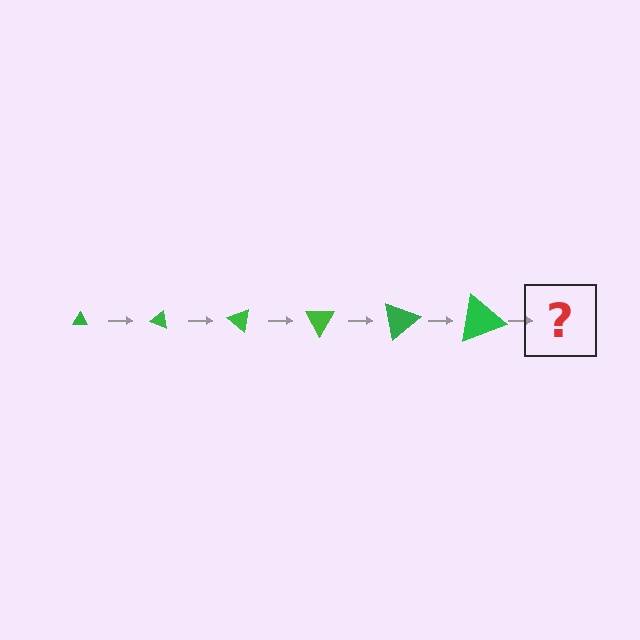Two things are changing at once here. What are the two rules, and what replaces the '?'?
The two rules are that the triangle grows larger each step and it rotates 20 degrees each step. The '?' should be a triangle, larger than the previous one and rotated 120 degrees from the start.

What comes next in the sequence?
The next element should be a triangle, larger than the previous one and rotated 120 degrees from the start.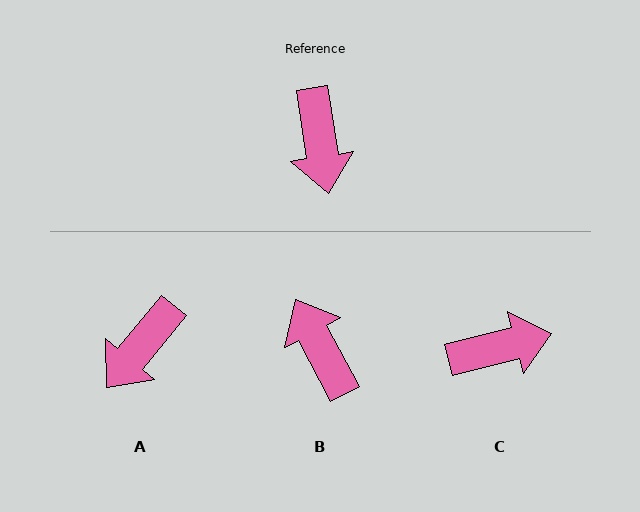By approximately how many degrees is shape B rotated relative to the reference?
Approximately 161 degrees clockwise.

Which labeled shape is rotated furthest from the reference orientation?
B, about 161 degrees away.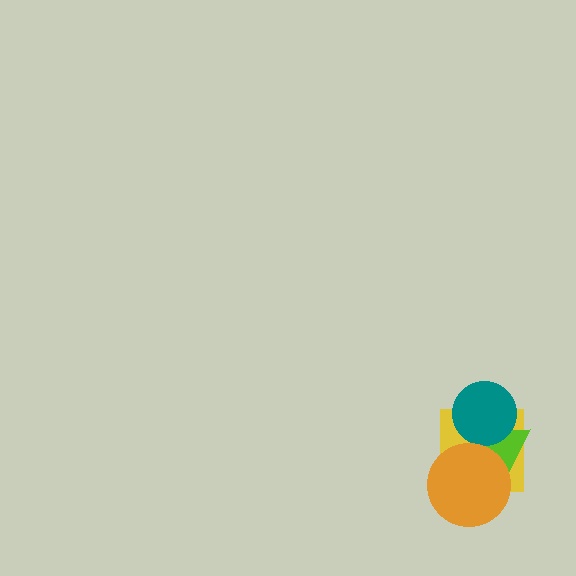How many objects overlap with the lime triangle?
3 objects overlap with the lime triangle.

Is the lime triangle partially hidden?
Yes, it is partially covered by another shape.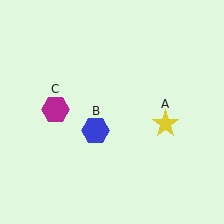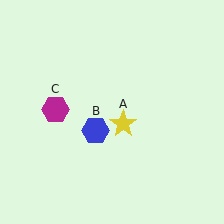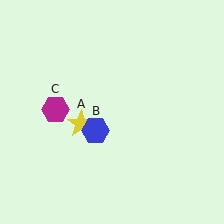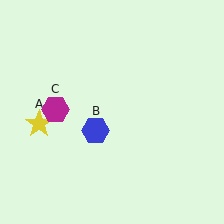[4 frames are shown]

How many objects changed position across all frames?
1 object changed position: yellow star (object A).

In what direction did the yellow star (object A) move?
The yellow star (object A) moved left.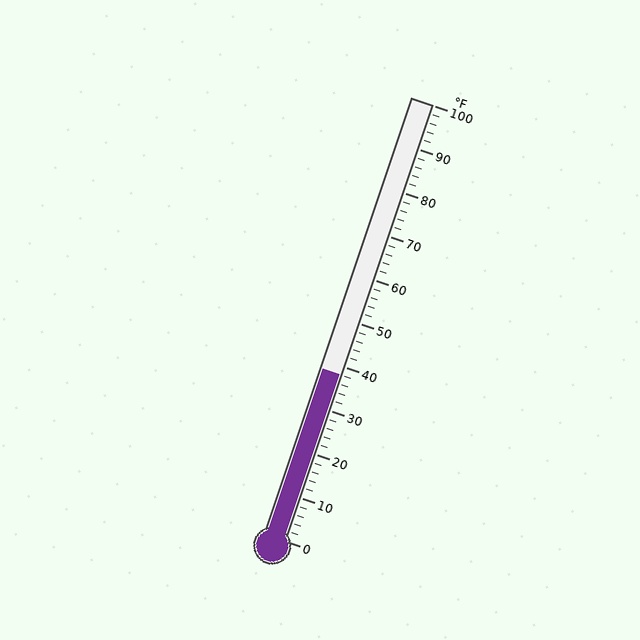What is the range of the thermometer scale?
The thermometer scale ranges from 0°F to 100°F.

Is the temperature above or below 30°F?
The temperature is above 30°F.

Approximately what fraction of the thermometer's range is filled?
The thermometer is filled to approximately 40% of its range.